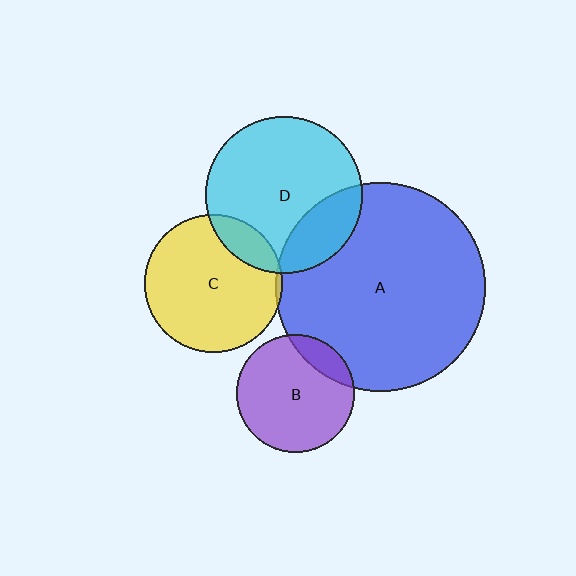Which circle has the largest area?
Circle A (blue).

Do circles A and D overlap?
Yes.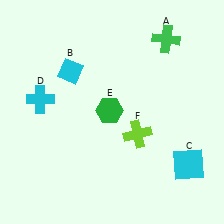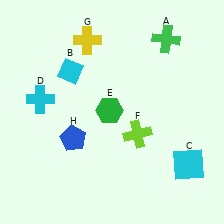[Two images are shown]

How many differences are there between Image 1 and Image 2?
There are 2 differences between the two images.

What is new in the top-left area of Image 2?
A yellow cross (G) was added in the top-left area of Image 2.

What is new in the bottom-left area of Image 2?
A blue pentagon (H) was added in the bottom-left area of Image 2.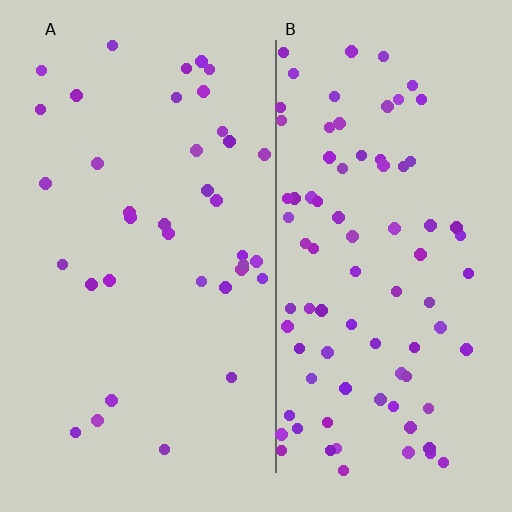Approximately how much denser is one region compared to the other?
Approximately 2.2× — region B over region A.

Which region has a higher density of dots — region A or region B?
B (the right).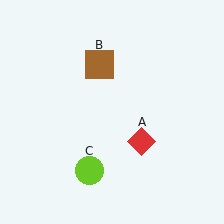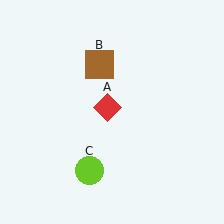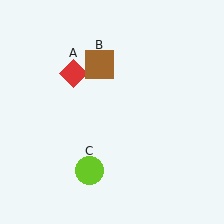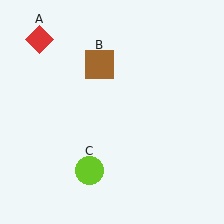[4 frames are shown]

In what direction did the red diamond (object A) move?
The red diamond (object A) moved up and to the left.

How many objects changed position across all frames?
1 object changed position: red diamond (object A).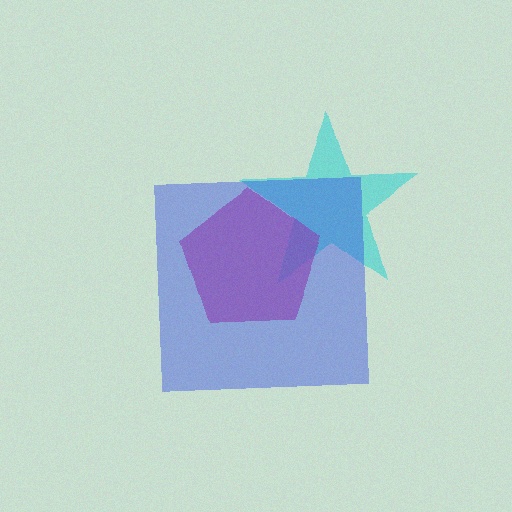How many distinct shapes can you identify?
There are 3 distinct shapes: a cyan star, a magenta pentagon, a blue square.